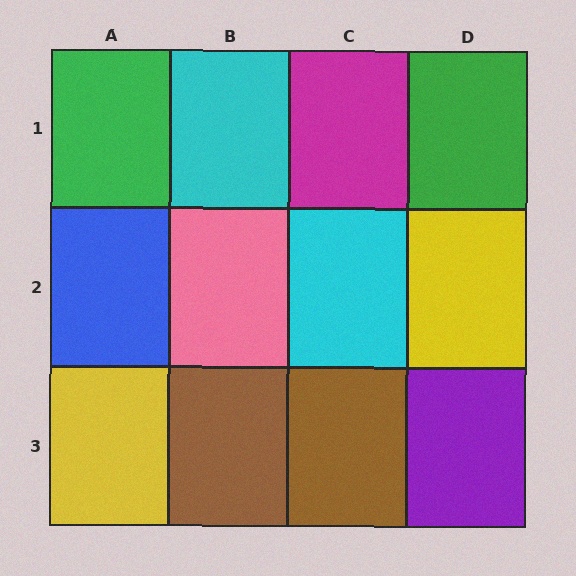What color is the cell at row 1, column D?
Green.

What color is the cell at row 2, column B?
Pink.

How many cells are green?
2 cells are green.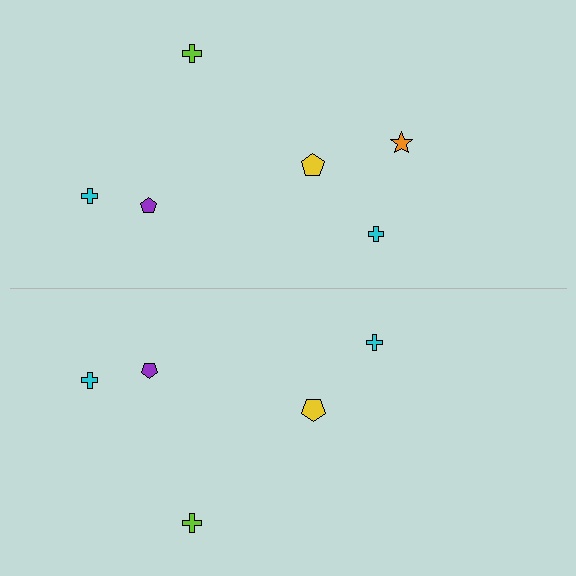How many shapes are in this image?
There are 11 shapes in this image.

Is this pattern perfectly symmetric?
No, the pattern is not perfectly symmetric. A orange star is missing from the bottom side.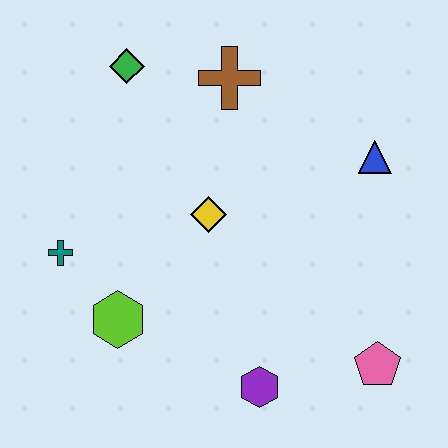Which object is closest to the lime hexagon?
The teal cross is closest to the lime hexagon.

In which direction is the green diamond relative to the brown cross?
The green diamond is to the left of the brown cross.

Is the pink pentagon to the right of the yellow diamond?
Yes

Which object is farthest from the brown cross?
The pink pentagon is farthest from the brown cross.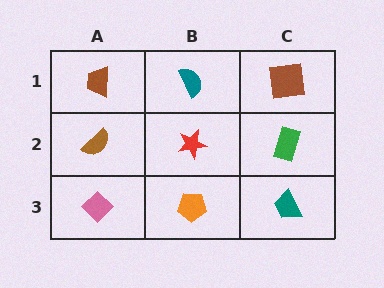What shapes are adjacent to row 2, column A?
A brown trapezoid (row 1, column A), a pink diamond (row 3, column A), a red star (row 2, column B).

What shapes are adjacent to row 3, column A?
A brown semicircle (row 2, column A), an orange pentagon (row 3, column B).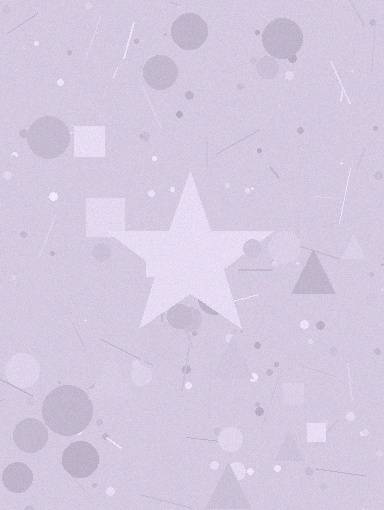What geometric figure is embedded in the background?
A star is embedded in the background.